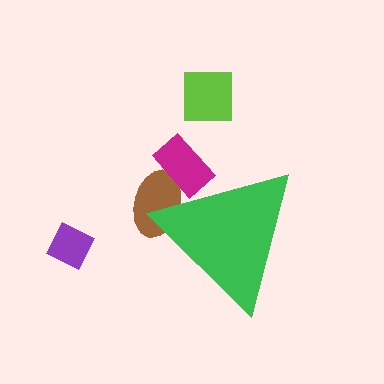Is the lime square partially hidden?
No, the lime square is fully visible.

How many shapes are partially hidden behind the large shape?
2 shapes are partially hidden.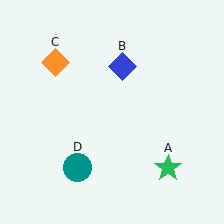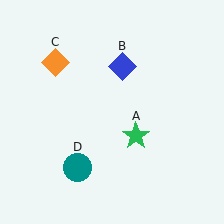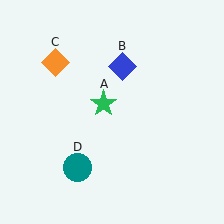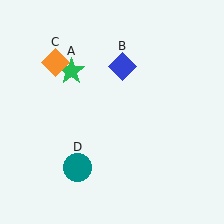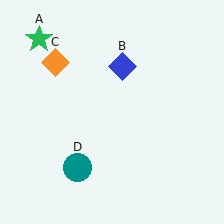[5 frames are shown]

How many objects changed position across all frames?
1 object changed position: green star (object A).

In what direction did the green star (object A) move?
The green star (object A) moved up and to the left.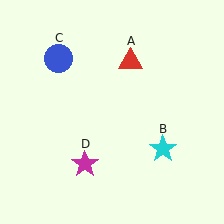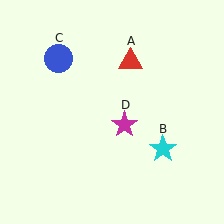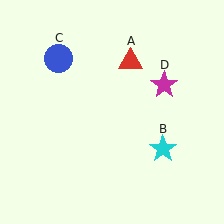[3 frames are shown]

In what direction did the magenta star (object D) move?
The magenta star (object D) moved up and to the right.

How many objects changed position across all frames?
1 object changed position: magenta star (object D).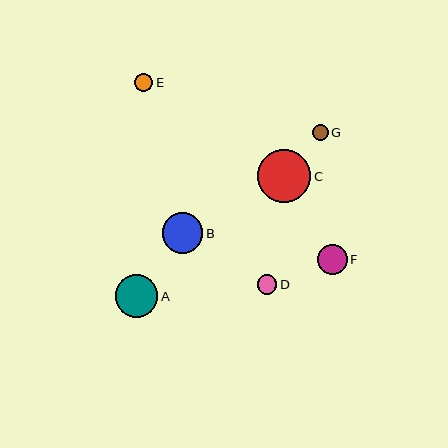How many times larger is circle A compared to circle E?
Circle A is approximately 2.4 times the size of circle E.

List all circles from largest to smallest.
From largest to smallest: C, A, B, F, D, E, G.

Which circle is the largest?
Circle C is the largest with a size of approximately 53 pixels.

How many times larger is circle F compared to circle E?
Circle F is approximately 1.6 times the size of circle E.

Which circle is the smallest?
Circle G is the smallest with a size of approximately 15 pixels.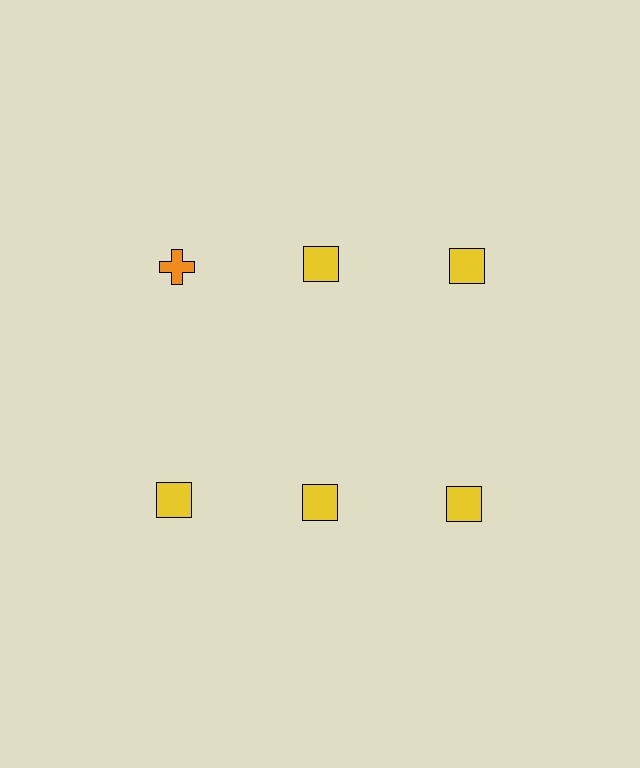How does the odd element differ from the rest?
It differs in both color (orange instead of yellow) and shape (cross instead of square).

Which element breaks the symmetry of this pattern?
The orange cross in the top row, leftmost column breaks the symmetry. All other shapes are yellow squares.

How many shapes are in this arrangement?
There are 6 shapes arranged in a grid pattern.